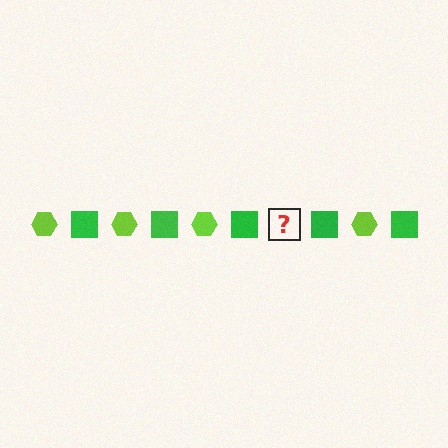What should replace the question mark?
The question mark should be replaced with a lime hexagon.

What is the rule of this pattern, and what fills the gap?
The rule is that the pattern alternates between lime hexagon and green square. The gap should be filled with a lime hexagon.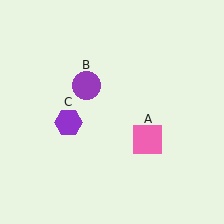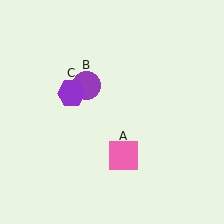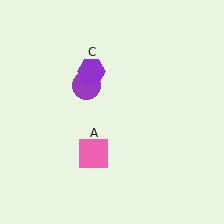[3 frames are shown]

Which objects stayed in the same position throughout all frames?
Purple circle (object B) remained stationary.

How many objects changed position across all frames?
2 objects changed position: pink square (object A), purple hexagon (object C).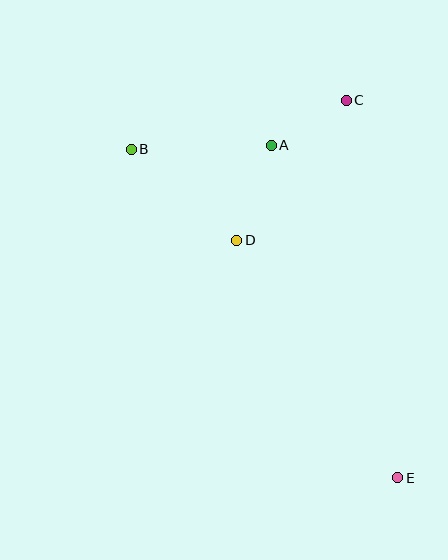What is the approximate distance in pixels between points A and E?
The distance between A and E is approximately 355 pixels.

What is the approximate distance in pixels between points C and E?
The distance between C and E is approximately 381 pixels.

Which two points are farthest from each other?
Points B and E are farthest from each other.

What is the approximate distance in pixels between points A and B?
The distance between A and B is approximately 140 pixels.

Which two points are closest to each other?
Points A and C are closest to each other.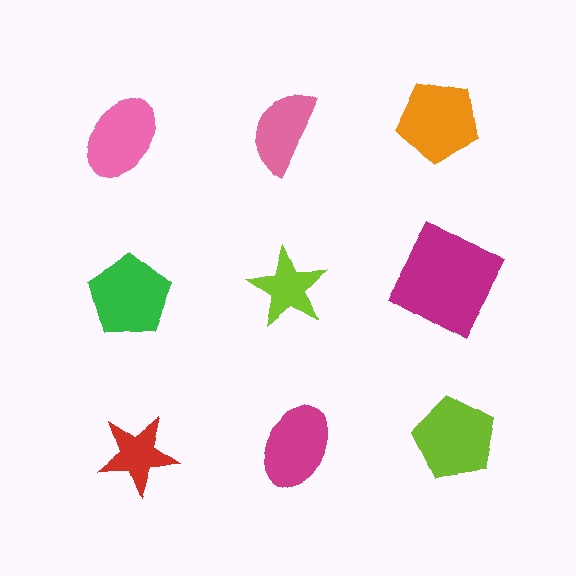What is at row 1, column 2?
A pink semicircle.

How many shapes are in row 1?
3 shapes.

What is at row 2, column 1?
A green pentagon.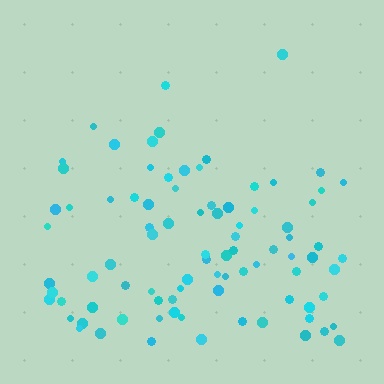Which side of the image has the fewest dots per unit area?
The top.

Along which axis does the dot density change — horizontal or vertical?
Vertical.